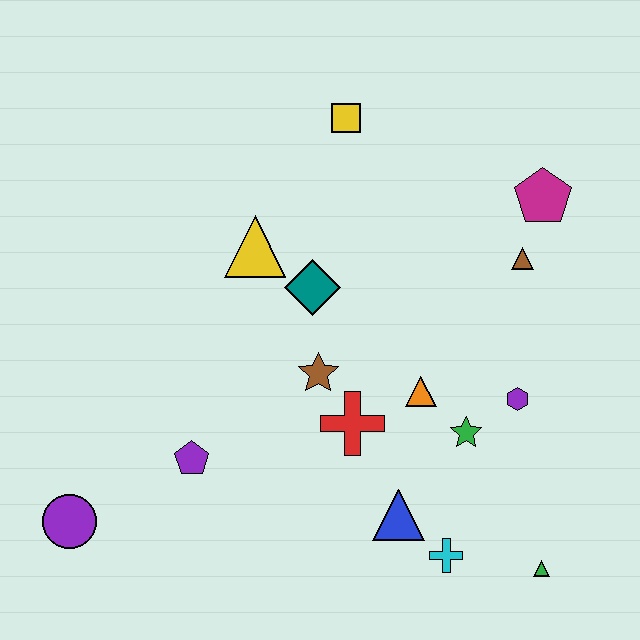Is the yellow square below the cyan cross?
No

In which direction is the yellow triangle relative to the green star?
The yellow triangle is to the left of the green star.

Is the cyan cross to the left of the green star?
Yes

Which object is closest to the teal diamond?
The yellow triangle is closest to the teal diamond.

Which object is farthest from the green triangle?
The yellow square is farthest from the green triangle.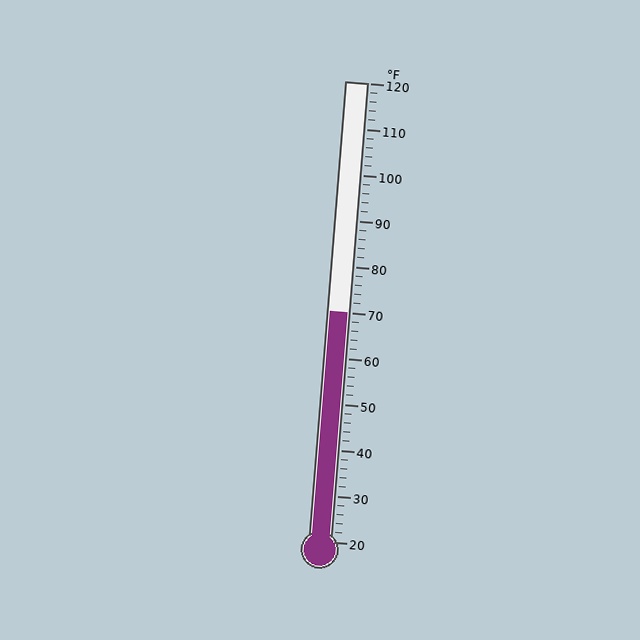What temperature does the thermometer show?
The thermometer shows approximately 70°F.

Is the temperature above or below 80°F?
The temperature is below 80°F.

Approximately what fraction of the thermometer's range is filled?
The thermometer is filled to approximately 50% of its range.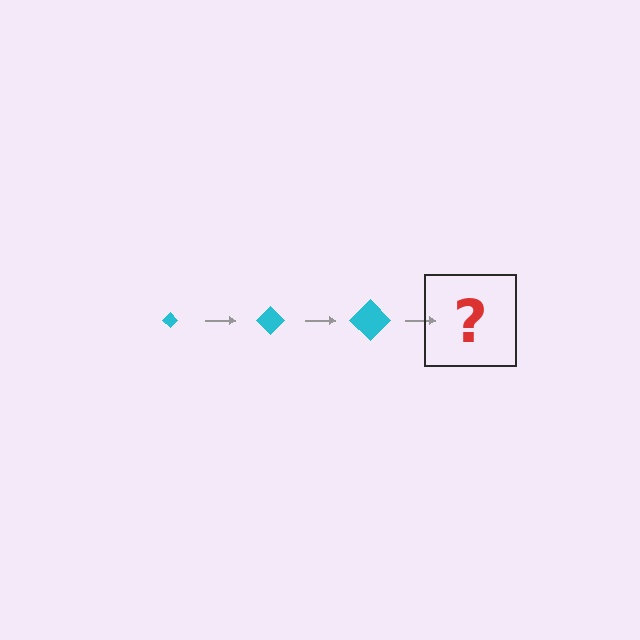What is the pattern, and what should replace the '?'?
The pattern is that the diamond gets progressively larger each step. The '?' should be a cyan diamond, larger than the previous one.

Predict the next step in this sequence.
The next step is a cyan diamond, larger than the previous one.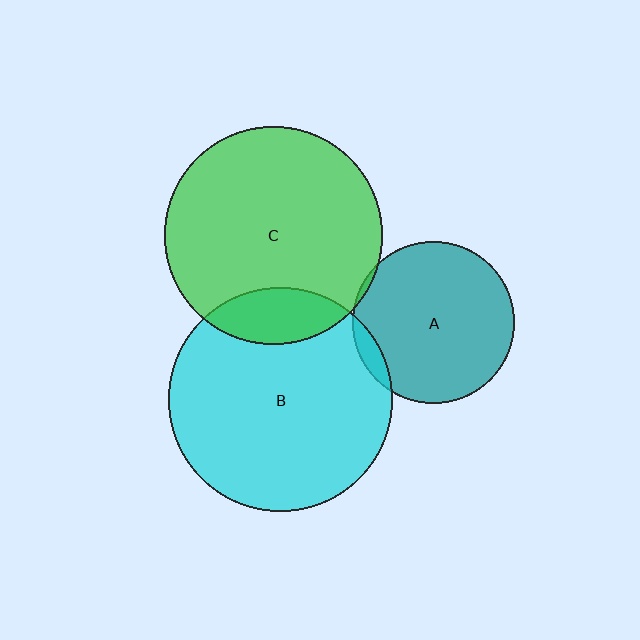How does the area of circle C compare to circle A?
Approximately 1.8 times.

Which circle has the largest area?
Circle B (cyan).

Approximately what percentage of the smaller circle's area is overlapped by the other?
Approximately 15%.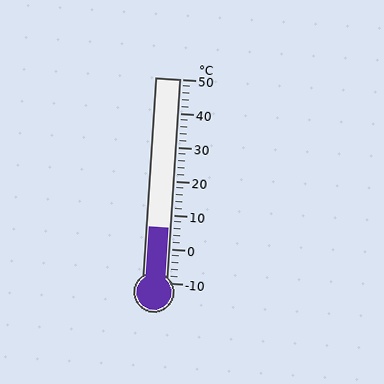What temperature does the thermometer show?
The thermometer shows approximately 6°C.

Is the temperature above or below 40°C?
The temperature is below 40°C.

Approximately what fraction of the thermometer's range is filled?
The thermometer is filled to approximately 25% of its range.